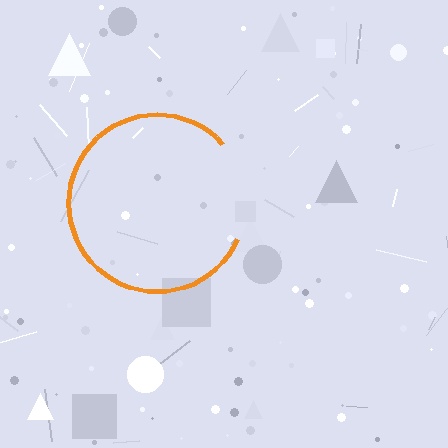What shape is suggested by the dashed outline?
The dashed outline suggests a circle.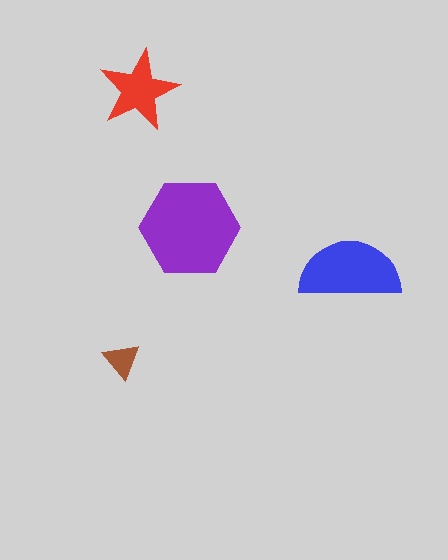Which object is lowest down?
The brown triangle is bottommost.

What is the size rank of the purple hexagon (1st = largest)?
1st.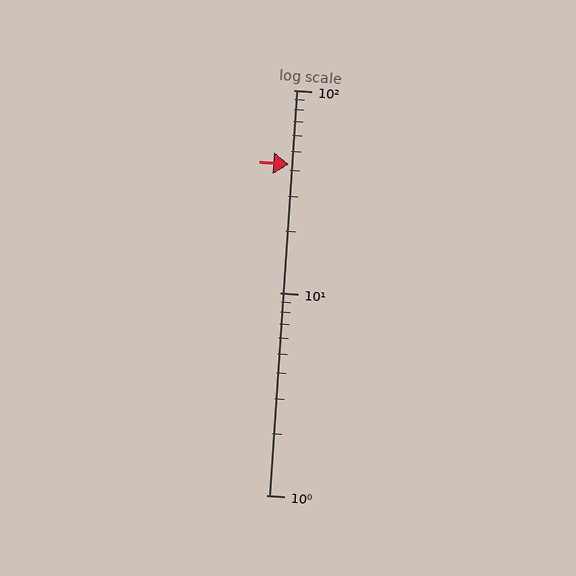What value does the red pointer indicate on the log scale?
The pointer indicates approximately 43.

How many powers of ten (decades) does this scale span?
The scale spans 2 decades, from 1 to 100.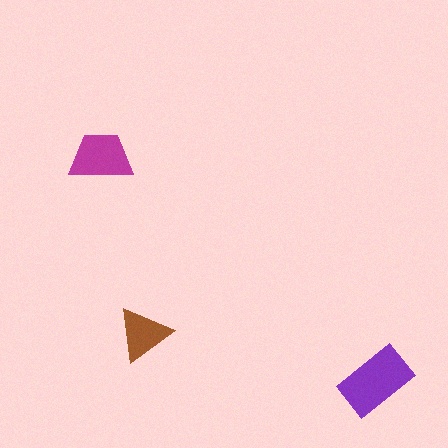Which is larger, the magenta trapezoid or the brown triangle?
The magenta trapezoid.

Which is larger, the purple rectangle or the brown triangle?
The purple rectangle.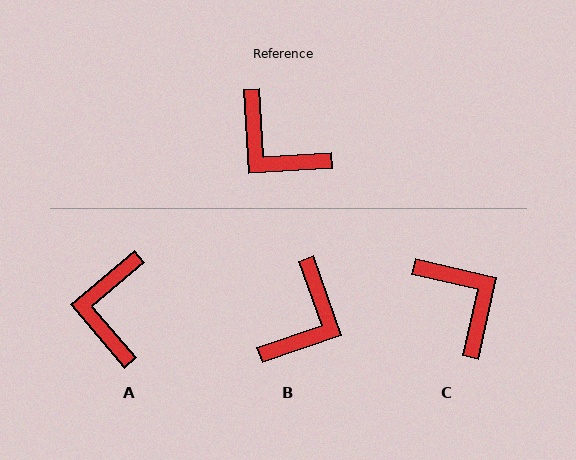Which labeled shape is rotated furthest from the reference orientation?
C, about 164 degrees away.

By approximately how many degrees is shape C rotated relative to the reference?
Approximately 164 degrees counter-clockwise.